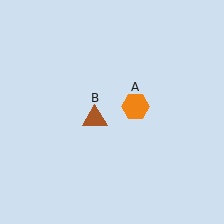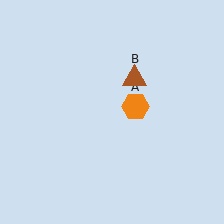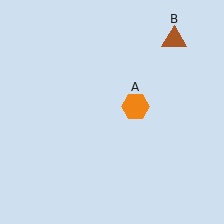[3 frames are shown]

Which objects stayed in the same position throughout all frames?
Orange hexagon (object A) remained stationary.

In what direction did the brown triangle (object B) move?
The brown triangle (object B) moved up and to the right.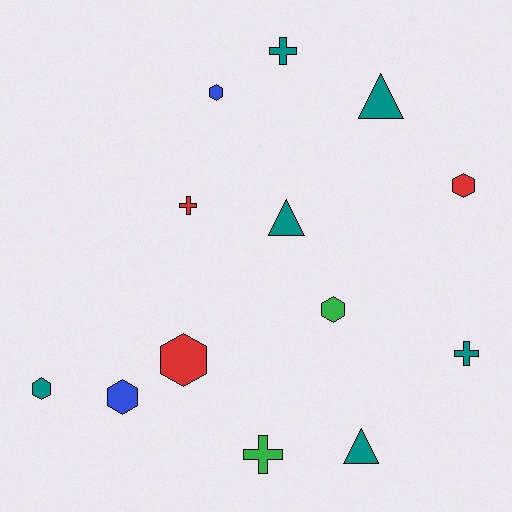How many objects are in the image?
There are 13 objects.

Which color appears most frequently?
Teal, with 6 objects.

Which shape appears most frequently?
Hexagon, with 6 objects.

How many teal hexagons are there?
There is 1 teal hexagon.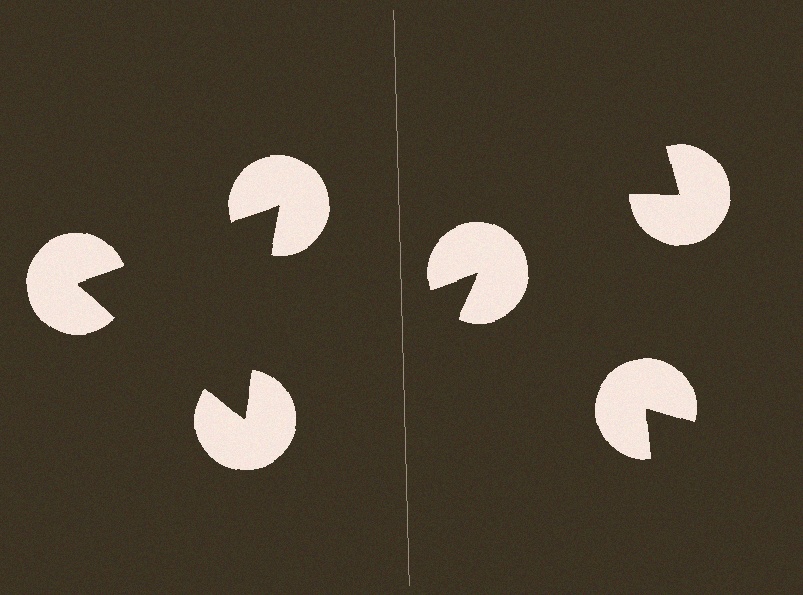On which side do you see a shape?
An illusory triangle appears on the left side. On the right side the wedge cuts are rotated, so no coherent shape forms.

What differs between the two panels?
The pac-man discs are positioned identically on both sides; only the wedge orientations differ. On the left they align to a triangle; on the right they are misaligned.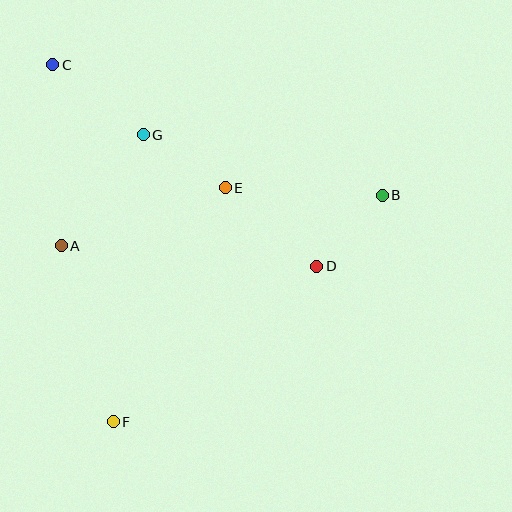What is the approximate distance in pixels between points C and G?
The distance between C and G is approximately 115 pixels.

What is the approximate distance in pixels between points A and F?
The distance between A and F is approximately 184 pixels.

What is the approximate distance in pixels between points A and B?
The distance between A and B is approximately 325 pixels.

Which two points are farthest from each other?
Points C and F are farthest from each other.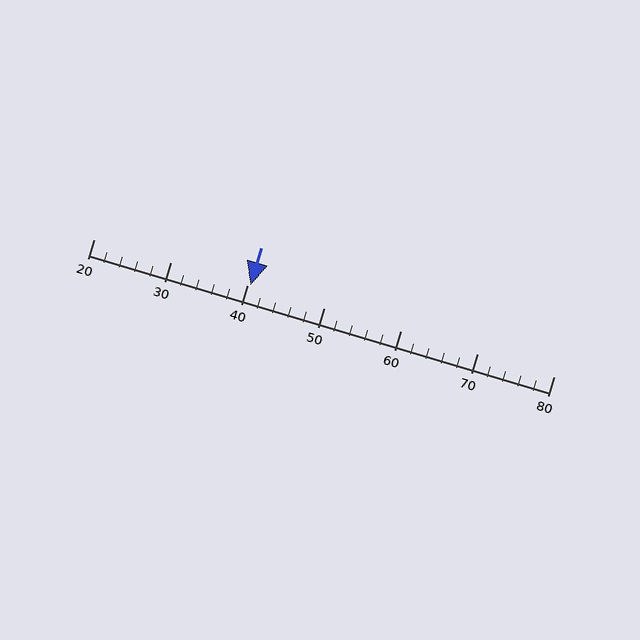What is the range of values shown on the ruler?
The ruler shows values from 20 to 80.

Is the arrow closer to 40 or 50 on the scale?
The arrow is closer to 40.